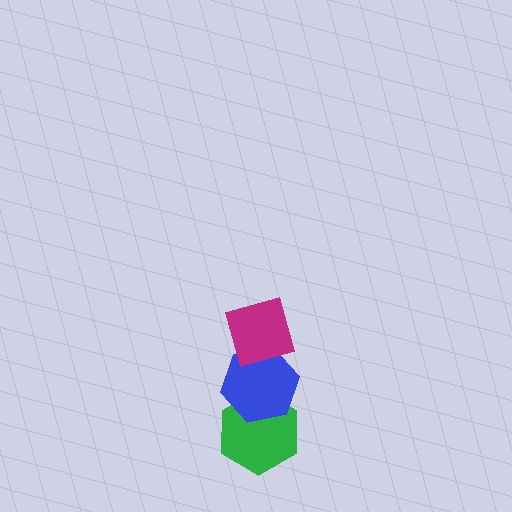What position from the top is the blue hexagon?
The blue hexagon is 2nd from the top.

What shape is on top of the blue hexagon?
The magenta diamond is on top of the blue hexagon.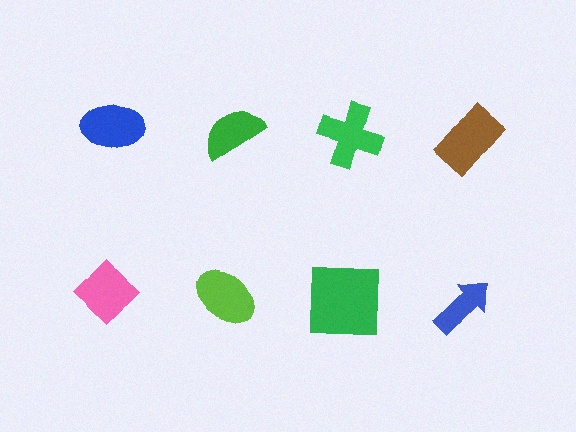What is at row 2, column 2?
A lime ellipse.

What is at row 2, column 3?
A green square.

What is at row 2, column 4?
A blue arrow.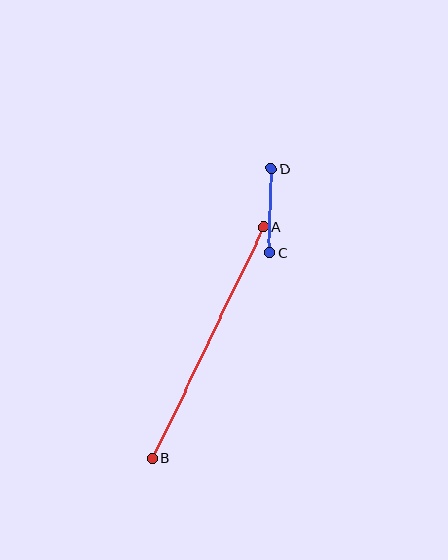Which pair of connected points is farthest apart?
Points A and B are farthest apart.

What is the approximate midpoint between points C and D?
The midpoint is at approximately (270, 211) pixels.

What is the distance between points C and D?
The distance is approximately 84 pixels.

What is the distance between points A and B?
The distance is approximately 256 pixels.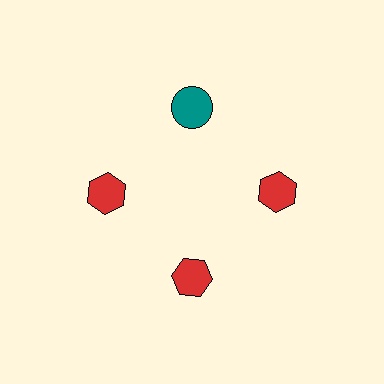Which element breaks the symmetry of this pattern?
The teal circle at roughly the 12 o'clock position breaks the symmetry. All other shapes are red hexagons.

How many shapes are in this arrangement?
There are 4 shapes arranged in a ring pattern.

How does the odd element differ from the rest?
It differs in both color (teal instead of red) and shape (circle instead of hexagon).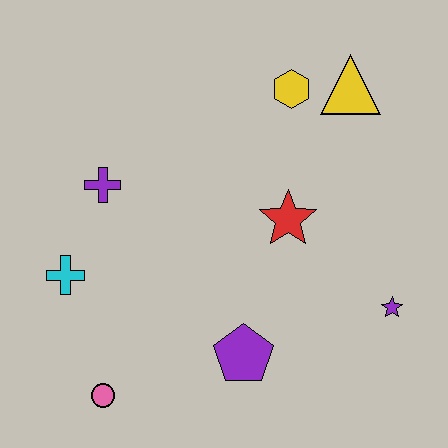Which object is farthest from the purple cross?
The purple star is farthest from the purple cross.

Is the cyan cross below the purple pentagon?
No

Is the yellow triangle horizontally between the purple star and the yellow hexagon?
Yes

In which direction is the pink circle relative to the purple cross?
The pink circle is below the purple cross.